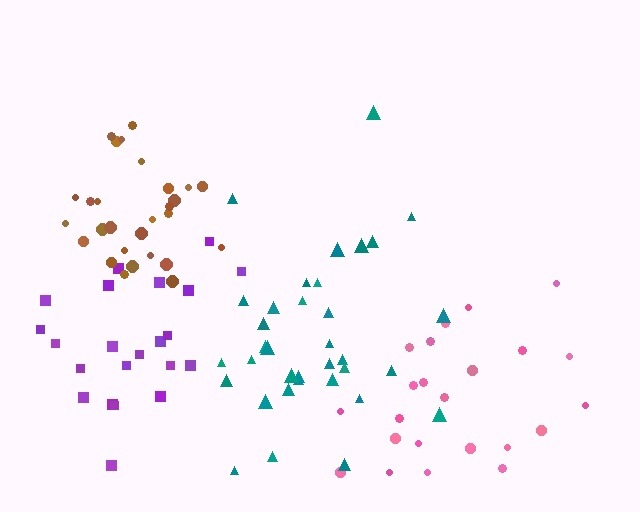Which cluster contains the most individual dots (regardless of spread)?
Teal (35).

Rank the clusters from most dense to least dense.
brown, teal, purple, pink.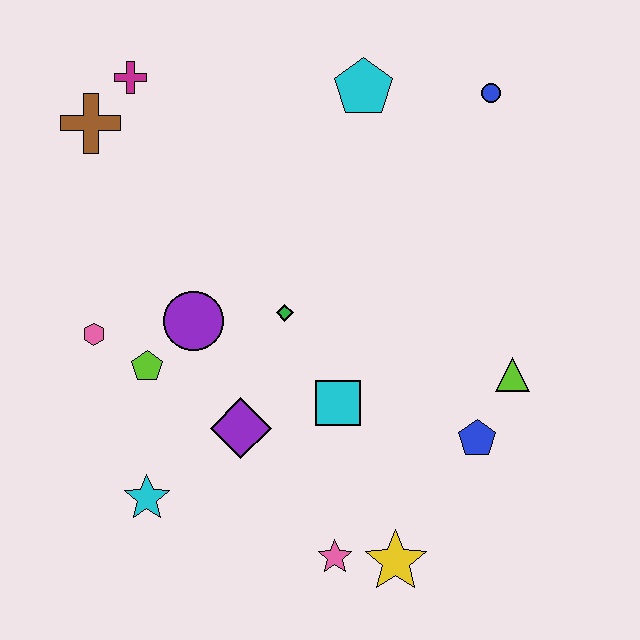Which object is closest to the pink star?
The yellow star is closest to the pink star.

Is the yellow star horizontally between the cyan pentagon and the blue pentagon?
Yes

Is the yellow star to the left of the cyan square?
No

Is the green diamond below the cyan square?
No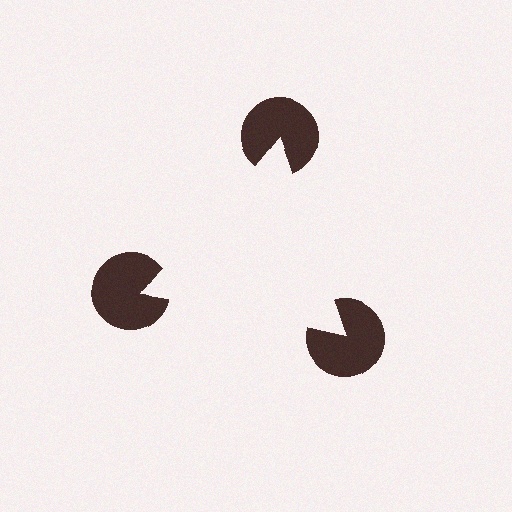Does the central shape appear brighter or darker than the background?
It typically appears slightly brighter than the background, even though no actual brightness change is drawn.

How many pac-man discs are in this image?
There are 3 — one at each vertex of the illusory triangle.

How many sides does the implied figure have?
3 sides.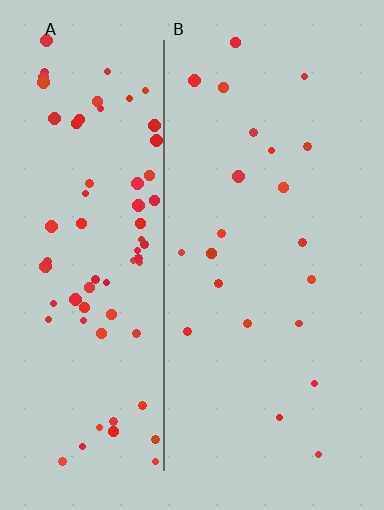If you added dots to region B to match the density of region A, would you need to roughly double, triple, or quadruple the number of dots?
Approximately triple.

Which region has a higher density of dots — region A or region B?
A (the left).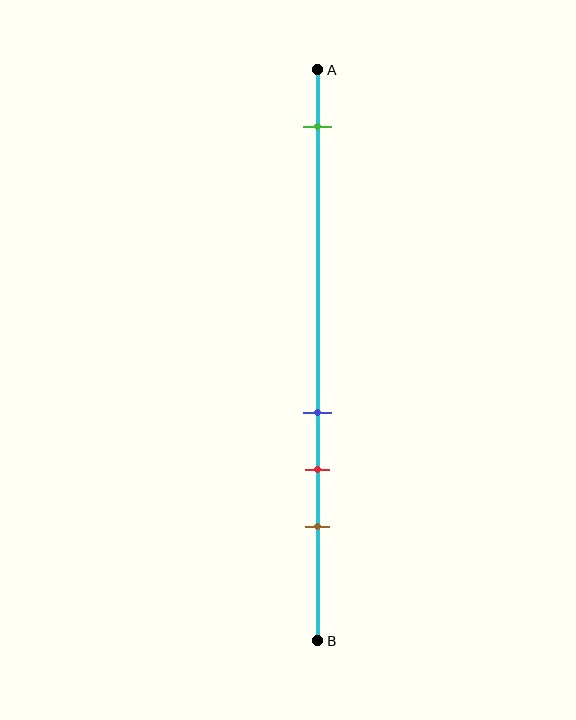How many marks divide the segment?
There are 4 marks dividing the segment.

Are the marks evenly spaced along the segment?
No, the marks are not evenly spaced.